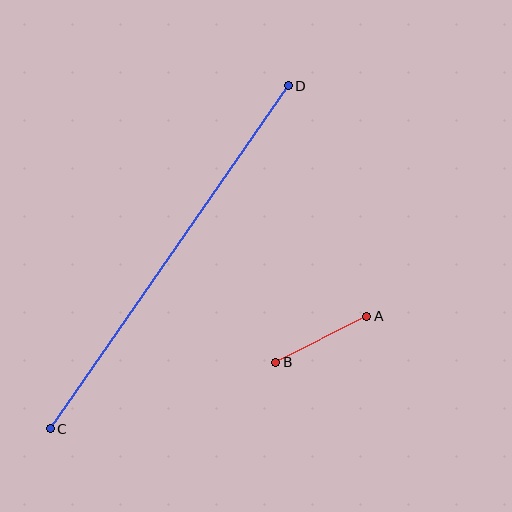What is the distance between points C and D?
The distance is approximately 417 pixels.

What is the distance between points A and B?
The distance is approximately 102 pixels.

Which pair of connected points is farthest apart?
Points C and D are farthest apart.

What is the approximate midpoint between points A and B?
The midpoint is at approximately (321, 339) pixels.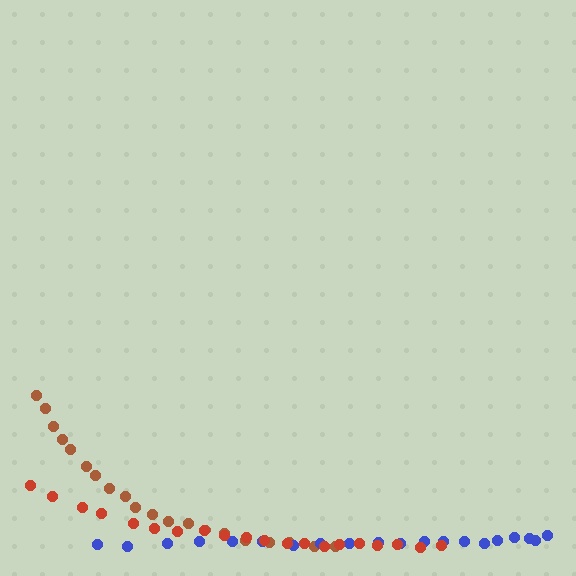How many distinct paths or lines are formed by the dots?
There are 3 distinct paths.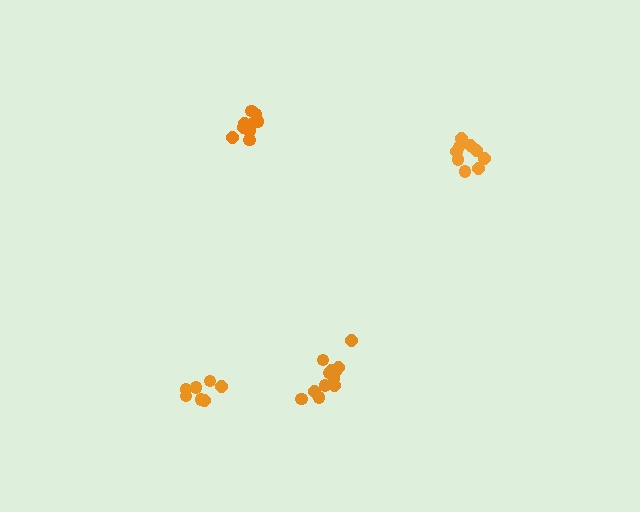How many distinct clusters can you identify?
There are 4 distinct clusters.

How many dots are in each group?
Group 1: 9 dots, Group 2: 9 dots, Group 3: 12 dots, Group 4: 7 dots (37 total).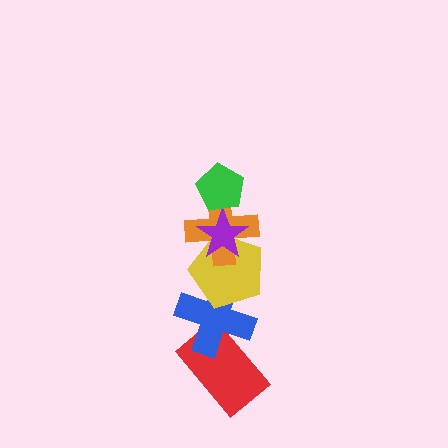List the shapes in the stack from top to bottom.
From top to bottom: the green pentagon, the purple star, the orange cross, the yellow pentagon, the blue cross, the red rectangle.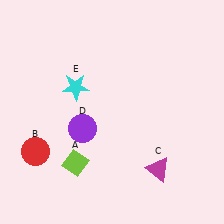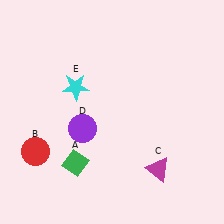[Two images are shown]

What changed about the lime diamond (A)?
In Image 1, A is lime. In Image 2, it changed to green.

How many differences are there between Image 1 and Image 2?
There is 1 difference between the two images.